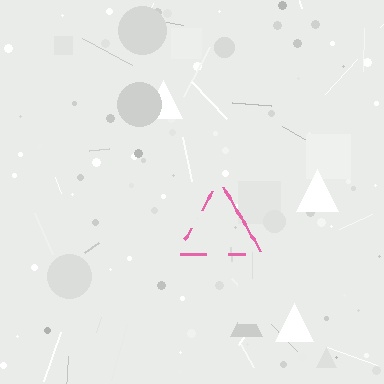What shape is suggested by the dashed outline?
The dashed outline suggests a triangle.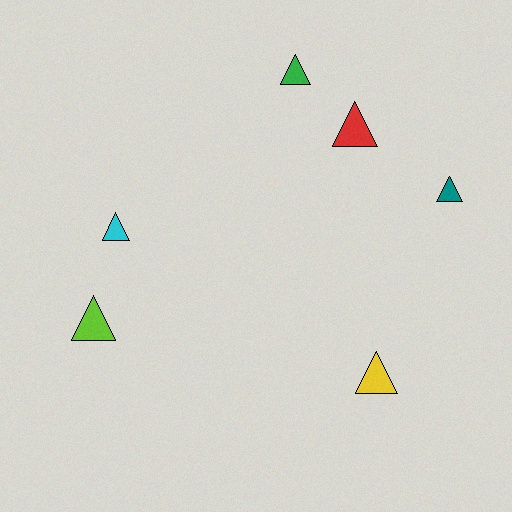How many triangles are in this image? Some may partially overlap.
There are 6 triangles.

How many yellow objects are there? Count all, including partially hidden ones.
There is 1 yellow object.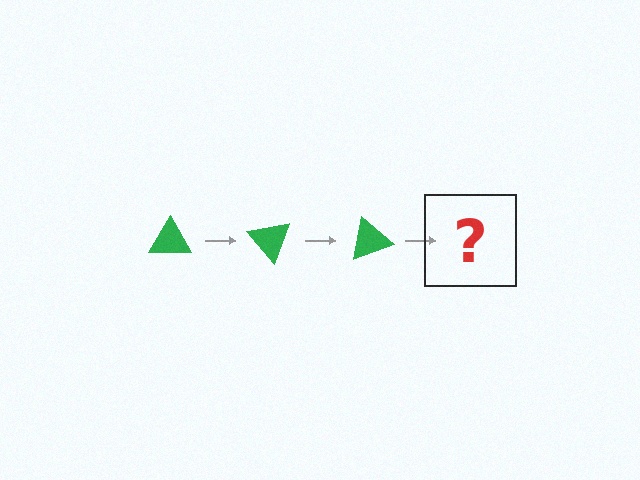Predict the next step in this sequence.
The next step is a green triangle rotated 150 degrees.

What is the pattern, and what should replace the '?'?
The pattern is that the triangle rotates 50 degrees each step. The '?' should be a green triangle rotated 150 degrees.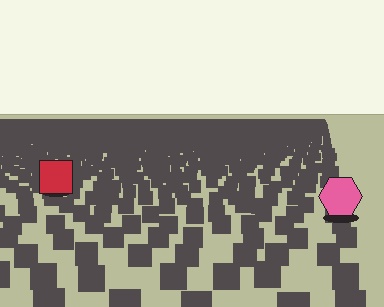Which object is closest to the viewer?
The pink hexagon is closest. The texture marks near it are larger and more spread out.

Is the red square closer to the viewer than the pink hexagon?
No. The pink hexagon is closer — you can tell from the texture gradient: the ground texture is coarser near it.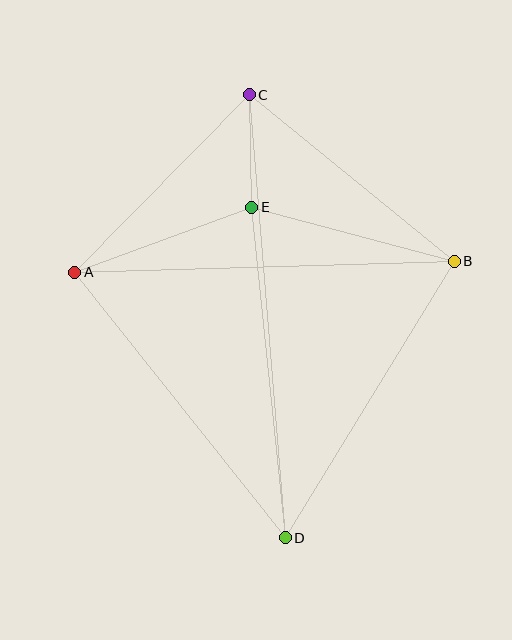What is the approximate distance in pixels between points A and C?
The distance between A and C is approximately 248 pixels.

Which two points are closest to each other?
Points C and E are closest to each other.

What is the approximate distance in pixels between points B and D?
The distance between B and D is approximately 324 pixels.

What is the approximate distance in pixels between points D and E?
The distance between D and E is approximately 332 pixels.